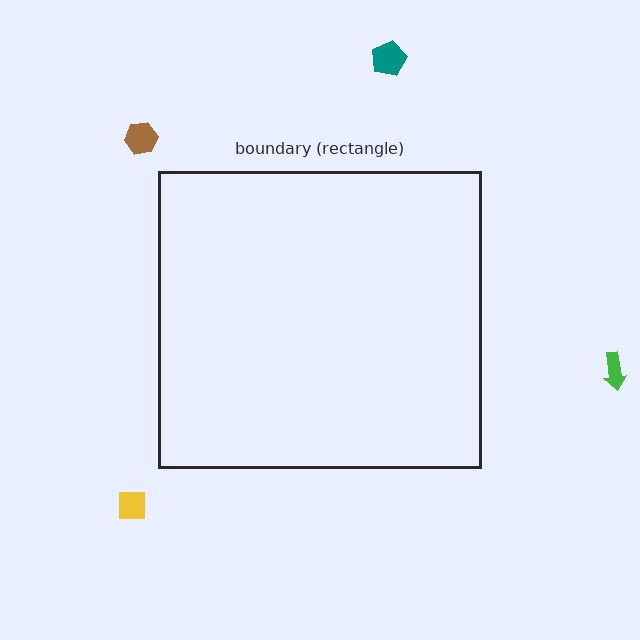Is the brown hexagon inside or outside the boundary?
Outside.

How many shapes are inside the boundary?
0 inside, 4 outside.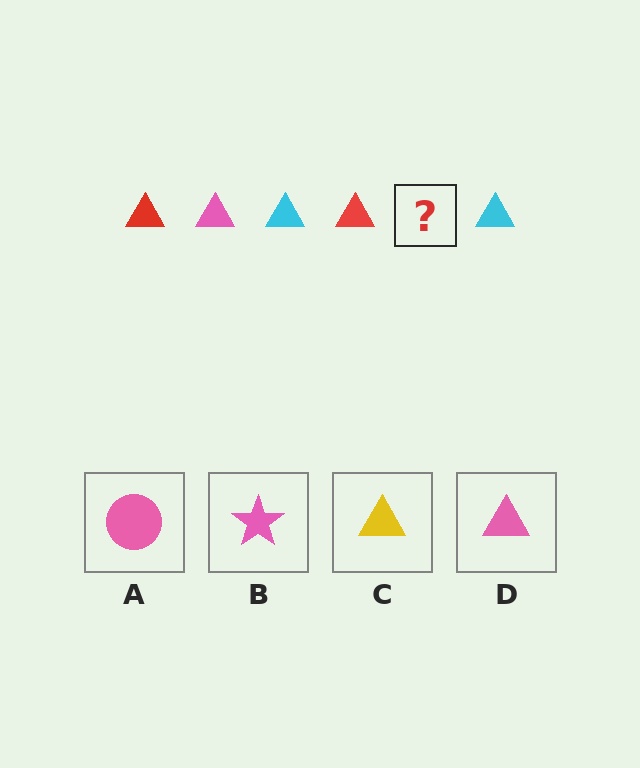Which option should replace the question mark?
Option D.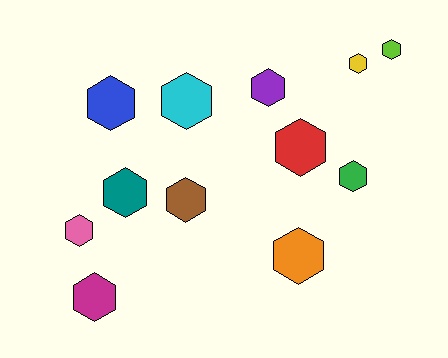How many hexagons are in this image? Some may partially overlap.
There are 12 hexagons.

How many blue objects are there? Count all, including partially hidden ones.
There is 1 blue object.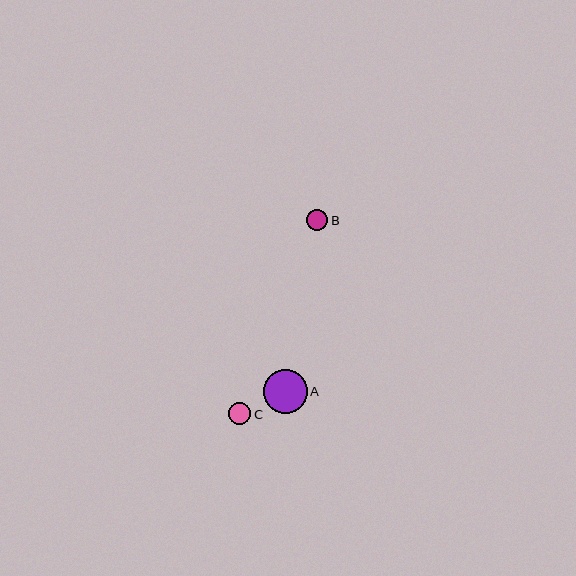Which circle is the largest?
Circle A is the largest with a size of approximately 44 pixels.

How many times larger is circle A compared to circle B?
Circle A is approximately 2.0 times the size of circle B.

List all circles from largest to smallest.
From largest to smallest: A, C, B.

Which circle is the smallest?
Circle B is the smallest with a size of approximately 22 pixels.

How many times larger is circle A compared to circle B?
Circle A is approximately 2.0 times the size of circle B.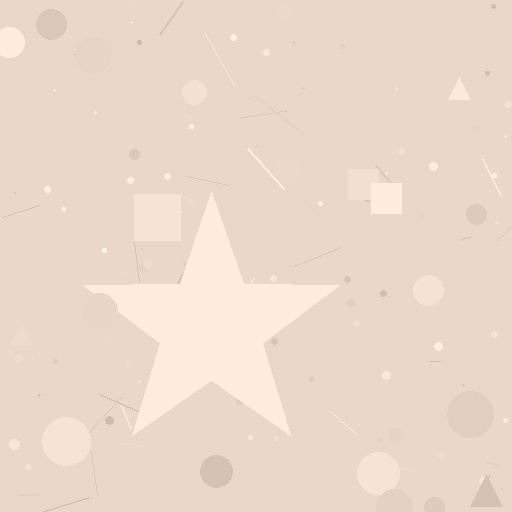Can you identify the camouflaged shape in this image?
The camouflaged shape is a star.